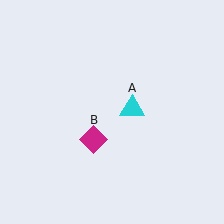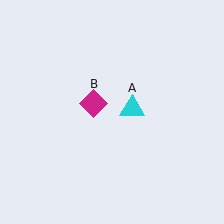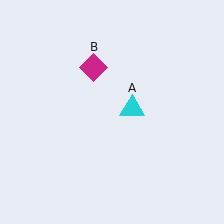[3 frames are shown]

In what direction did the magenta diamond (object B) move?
The magenta diamond (object B) moved up.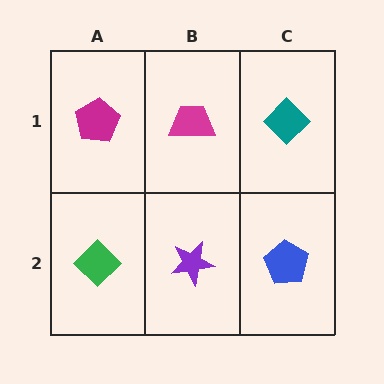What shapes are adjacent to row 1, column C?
A blue pentagon (row 2, column C), a magenta trapezoid (row 1, column B).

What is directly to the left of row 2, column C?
A purple star.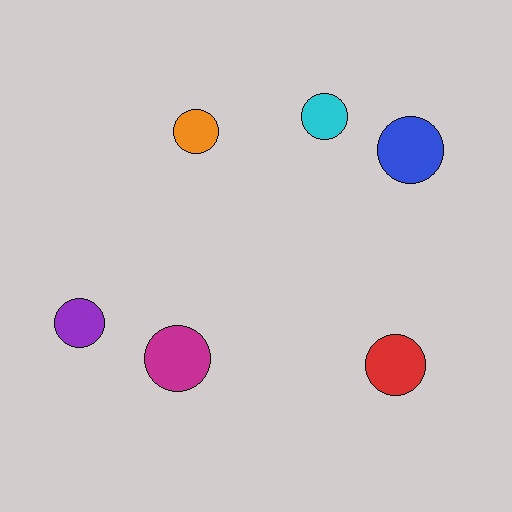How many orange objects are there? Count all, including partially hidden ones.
There is 1 orange object.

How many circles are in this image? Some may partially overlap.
There are 6 circles.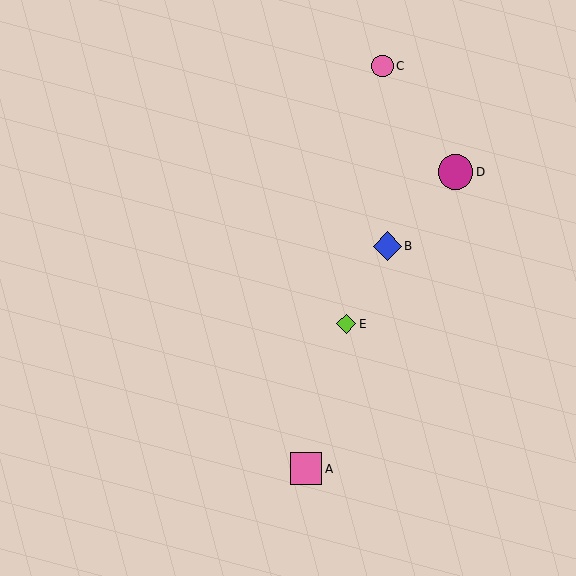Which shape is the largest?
The magenta circle (labeled D) is the largest.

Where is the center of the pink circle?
The center of the pink circle is at (383, 66).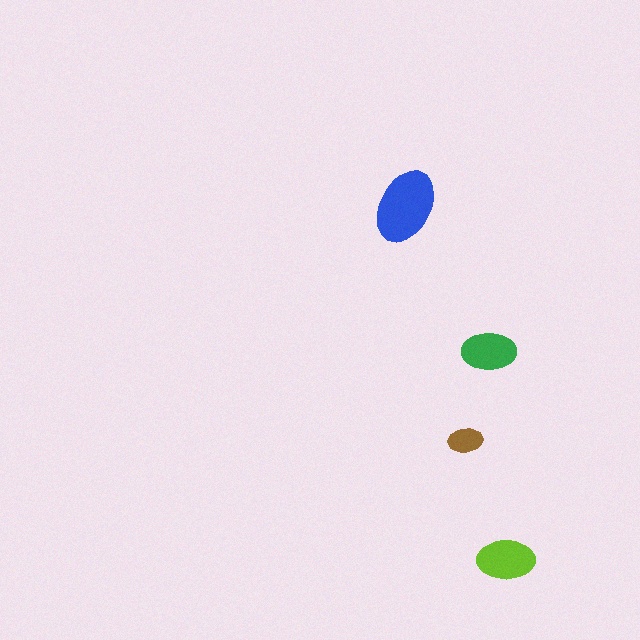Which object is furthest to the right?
The lime ellipse is rightmost.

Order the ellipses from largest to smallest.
the blue one, the lime one, the green one, the brown one.